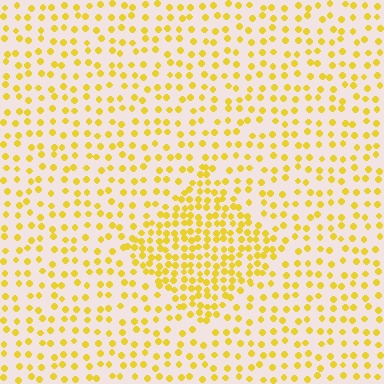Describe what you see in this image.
The image contains small yellow elements arranged at two different densities. A diamond-shaped region is visible where the elements are more densely packed than the surrounding area.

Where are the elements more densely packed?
The elements are more densely packed inside the diamond boundary.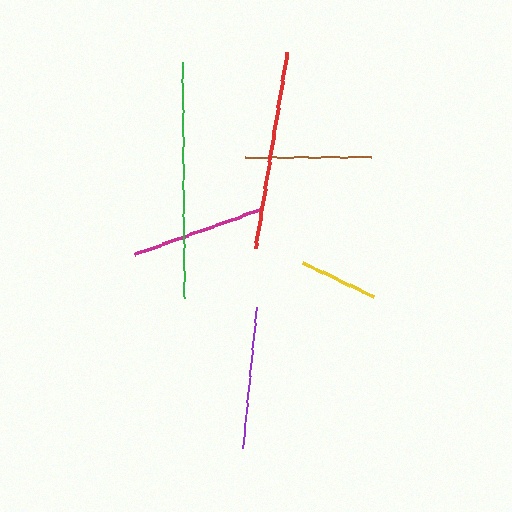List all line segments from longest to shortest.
From longest to shortest: green, red, purple, magenta, brown, yellow.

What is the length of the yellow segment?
The yellow segment is approximately 78 pixels long.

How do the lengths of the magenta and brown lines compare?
The magenta and brown lines are approximately the same length.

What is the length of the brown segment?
The brown segment is approximately 126 pixels long.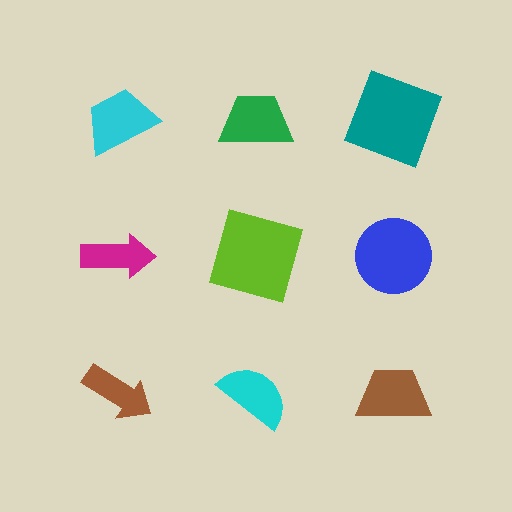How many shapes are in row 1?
3 shapes.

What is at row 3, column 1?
A brown arrow.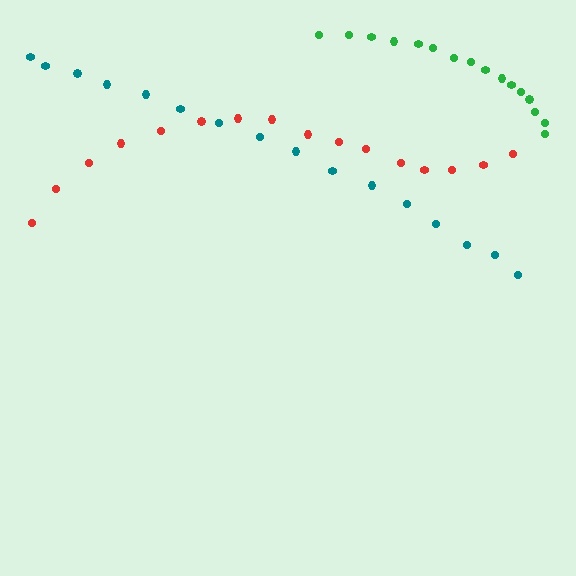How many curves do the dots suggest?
There are 3 distinct paths.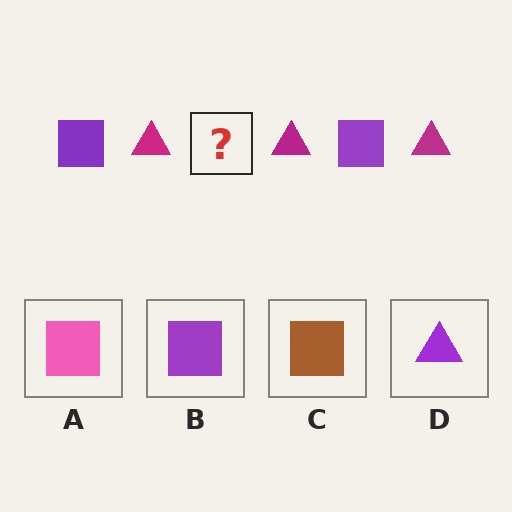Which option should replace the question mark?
Option B.